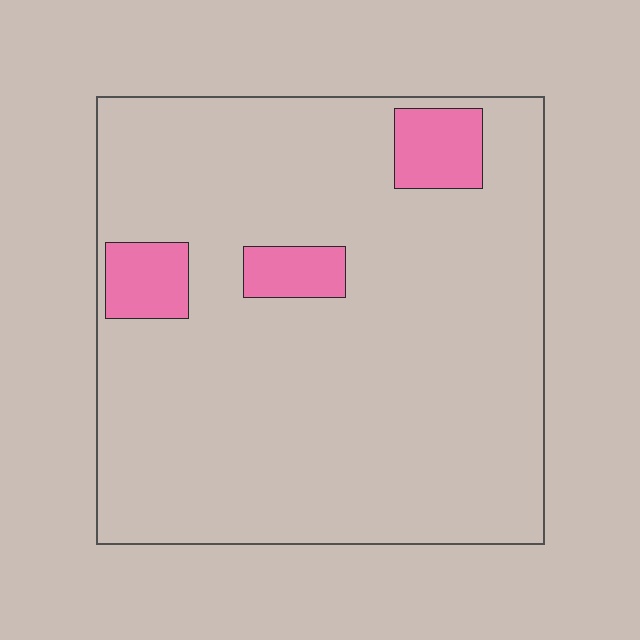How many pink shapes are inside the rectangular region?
3.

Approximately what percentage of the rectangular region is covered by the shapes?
Approximately 10%.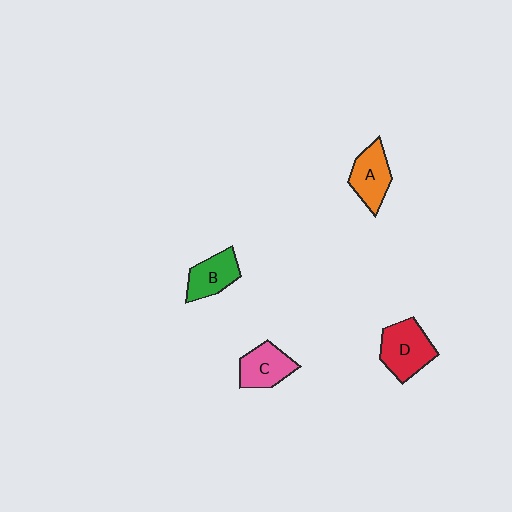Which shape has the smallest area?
Shape B (green).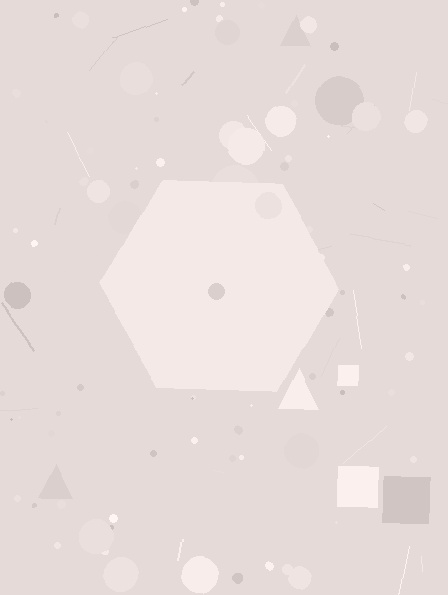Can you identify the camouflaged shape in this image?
The camouflaged shape is a hexagon.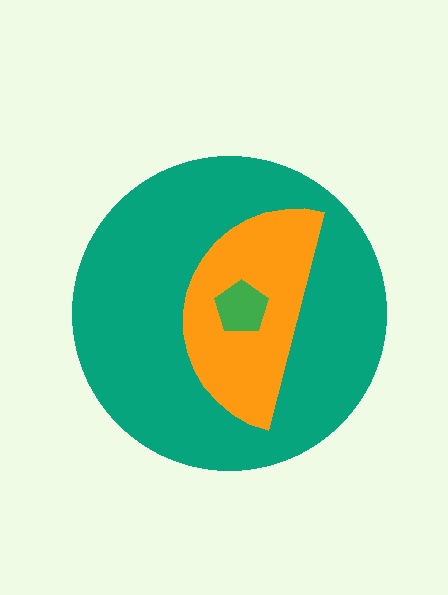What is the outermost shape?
The teal circle.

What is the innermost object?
The green pentagon.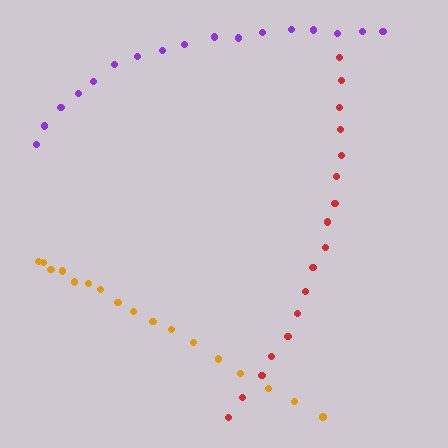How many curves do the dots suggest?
There are 3 distinct paths.